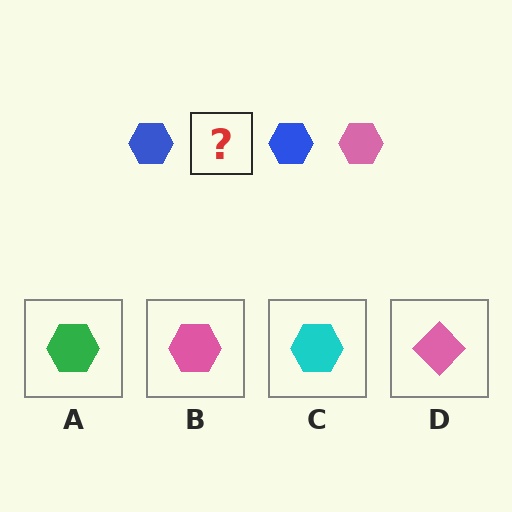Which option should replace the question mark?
Option B.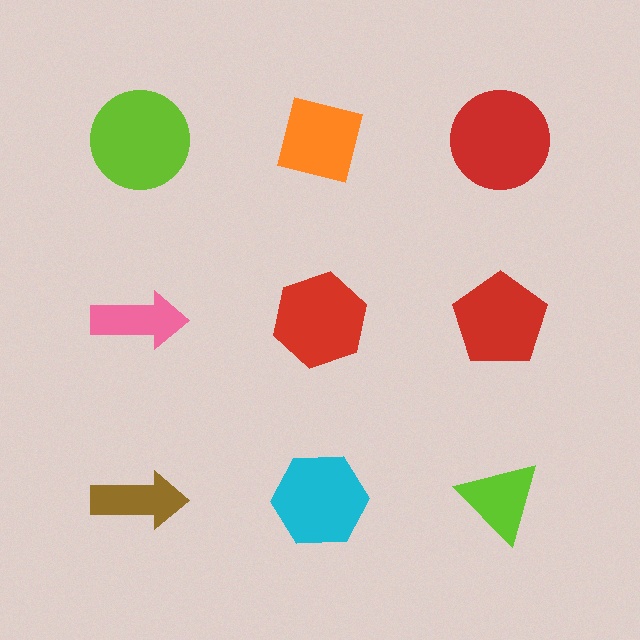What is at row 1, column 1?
A lime circle.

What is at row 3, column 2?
A cyan hexagon.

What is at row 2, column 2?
A red hexagon.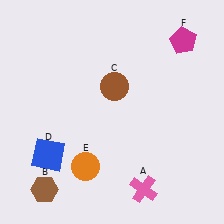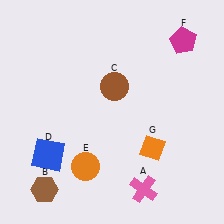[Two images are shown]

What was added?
An orange diamond (G) was added in Image 2.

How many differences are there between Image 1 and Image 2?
There is 1 difference between the two images.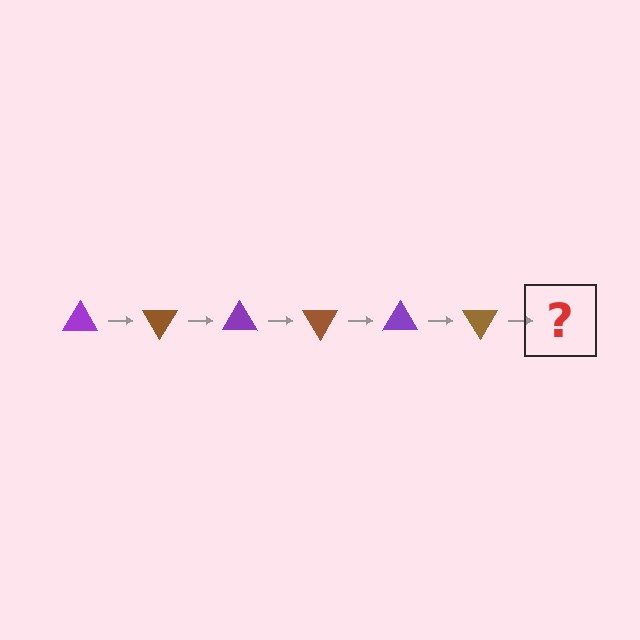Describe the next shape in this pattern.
It should be a purple triangle, rotated 360 degrees from the start.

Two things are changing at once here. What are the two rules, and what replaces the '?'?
The two rules are that it rotates 60 degrees each step and the color cycles through purple and brown. The '?' should be a purple triangle, rotated 360 degrees from the start.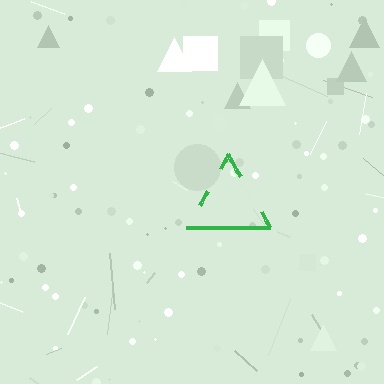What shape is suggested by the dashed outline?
The dashed outline suggests a triangle.